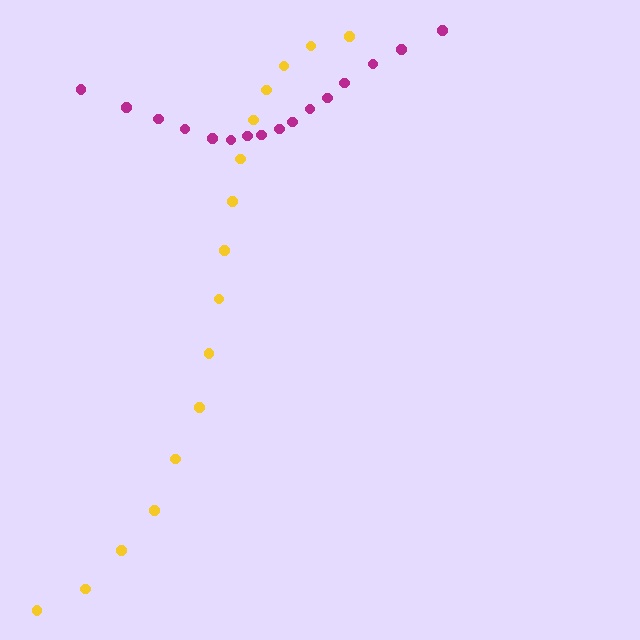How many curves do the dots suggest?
There are 2 distinct paths.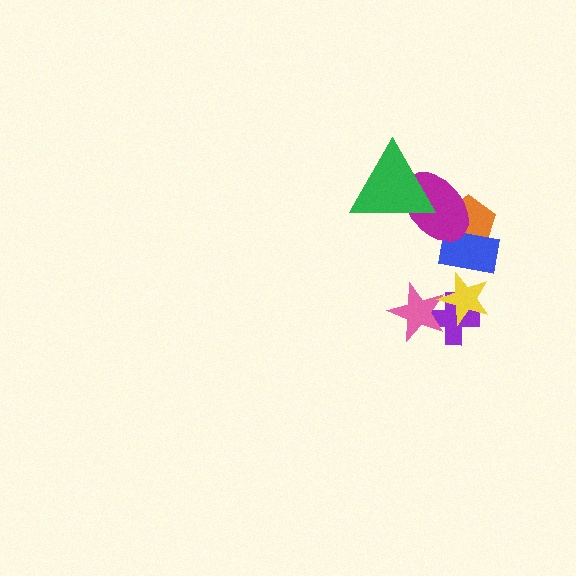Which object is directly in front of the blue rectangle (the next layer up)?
The magenta ellipse is directly in front of the blue rectangle.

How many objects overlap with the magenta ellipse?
3 objects overlap with the magenta ellipse.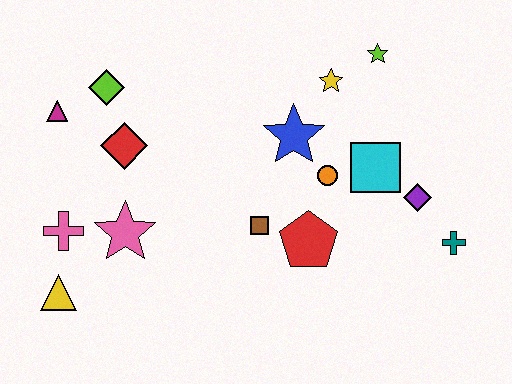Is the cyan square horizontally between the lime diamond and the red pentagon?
No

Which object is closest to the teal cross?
The purple diamond is closest to the teal cross.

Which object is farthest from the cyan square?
The yellow triangle is farthest from the cyan square.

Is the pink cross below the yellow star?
Yes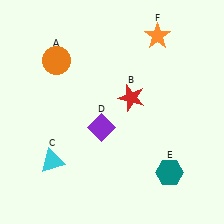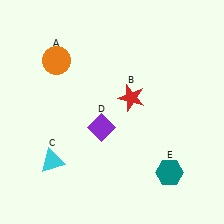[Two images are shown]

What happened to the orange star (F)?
The orange star (F) was removed in Image 2. It was in the top-right area of Image 1.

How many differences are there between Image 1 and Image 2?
There is 1 difference between the two images.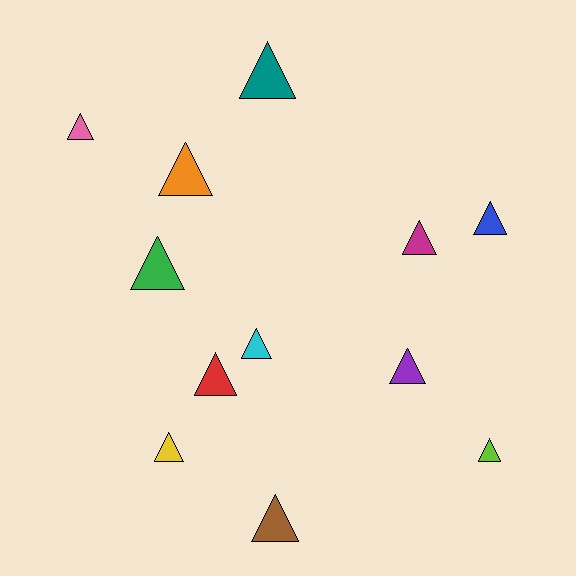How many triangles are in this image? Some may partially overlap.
There are 12 triangles.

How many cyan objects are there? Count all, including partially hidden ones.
There is 1 cyan object.